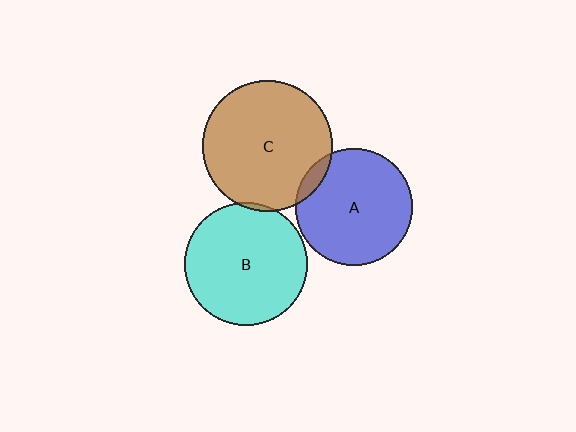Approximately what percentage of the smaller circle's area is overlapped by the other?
Approximately 5%.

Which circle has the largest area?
Circle C (brown).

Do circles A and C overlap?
Yes.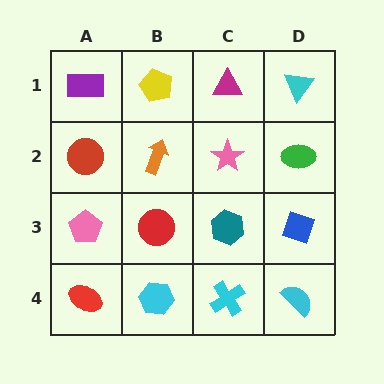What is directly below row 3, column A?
A red ellipse.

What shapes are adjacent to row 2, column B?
A yellow pentagon (row 1, column B), a red circle (row 3, column B), a red circle (row 2, column A), a pink star (row 2, column C).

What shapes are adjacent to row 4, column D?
A blue diamond (row 3, column D), a cyan cross (row 4, column C).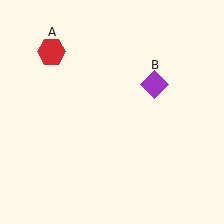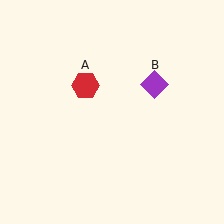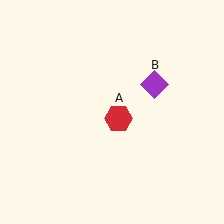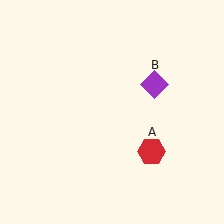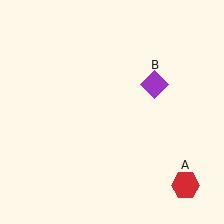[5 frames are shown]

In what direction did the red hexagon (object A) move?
The red hexagon (object A) moved down and to the right.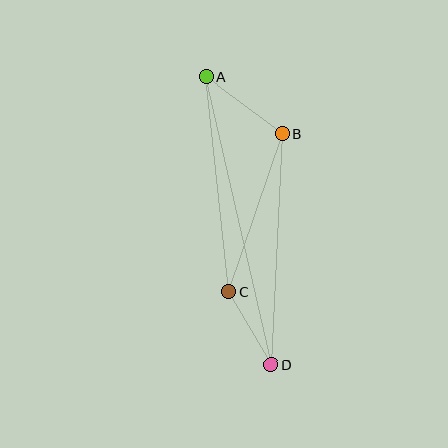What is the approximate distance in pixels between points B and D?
The distance between B and D is approximately 232 pixels.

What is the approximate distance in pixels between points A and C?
The distance between A and C is approximately 216 pixels.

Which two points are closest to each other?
Points C and D are closest to each other.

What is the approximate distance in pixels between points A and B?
The distance between A and B is approximately 95 pixels.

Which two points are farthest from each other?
Points A and D are farthest from each other.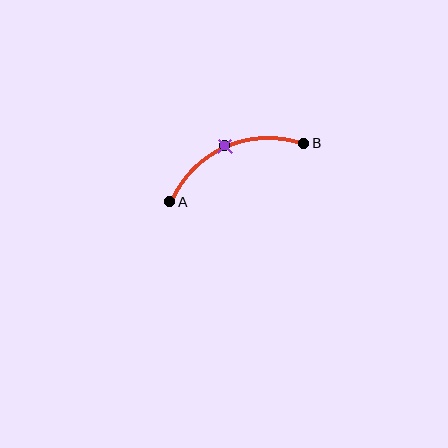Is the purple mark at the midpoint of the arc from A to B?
Yes. The purple mark lies on the arc at equal arc-length from both A and B — it is the arc midpoint.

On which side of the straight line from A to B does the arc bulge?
The arc bulges above the straight line connecting A and B.